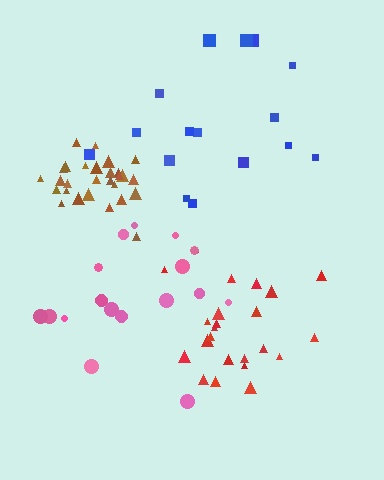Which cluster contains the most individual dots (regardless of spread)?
Brown (28).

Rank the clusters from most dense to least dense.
brown, red, pink, blue.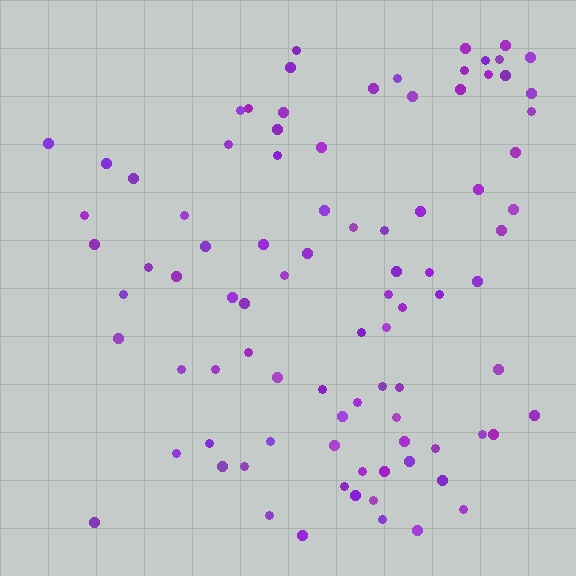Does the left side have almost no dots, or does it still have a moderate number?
Still a moderate number, just noticeably fewer than the right.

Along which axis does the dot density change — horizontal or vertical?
Horizontal.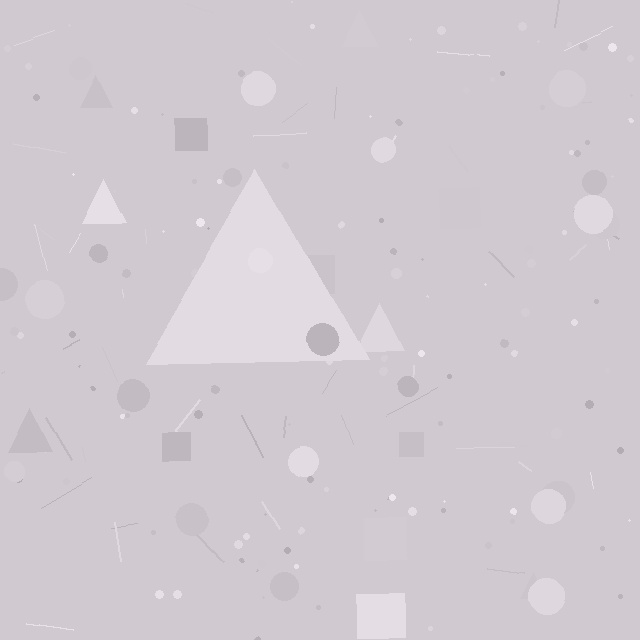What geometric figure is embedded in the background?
A triangle is embedded in the background.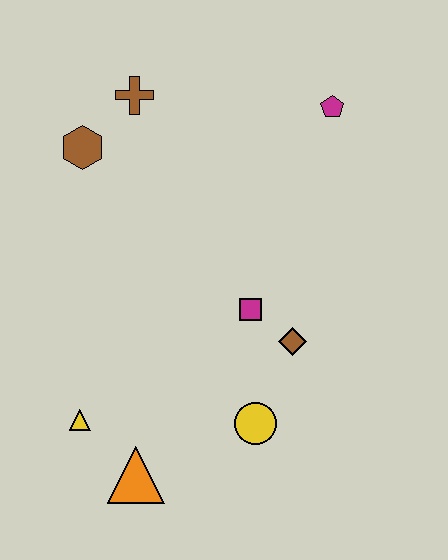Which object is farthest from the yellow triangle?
The magenta pentagon is farthest from the yellow triangle.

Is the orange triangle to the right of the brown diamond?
No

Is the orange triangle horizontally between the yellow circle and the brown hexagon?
Yes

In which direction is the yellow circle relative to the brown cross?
The yellow circle is below the brown cross.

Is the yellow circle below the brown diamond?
Yes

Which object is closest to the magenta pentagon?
The brown cross is closest to the magenta pentagon.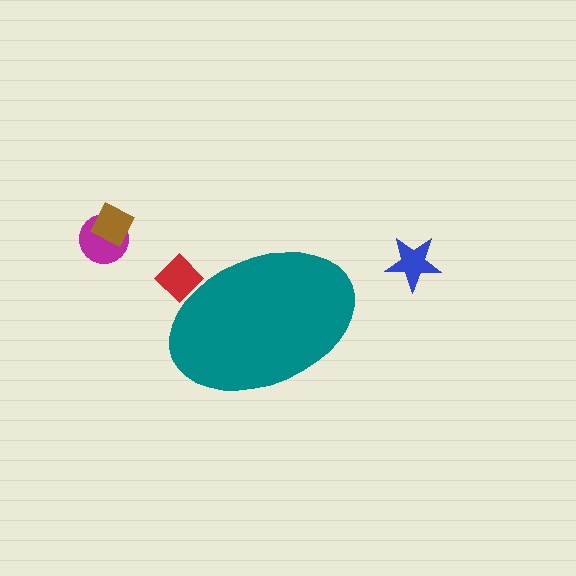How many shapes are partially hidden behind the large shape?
1 shape is partially hidden.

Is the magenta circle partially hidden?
No, the magenta circle is fully visible.